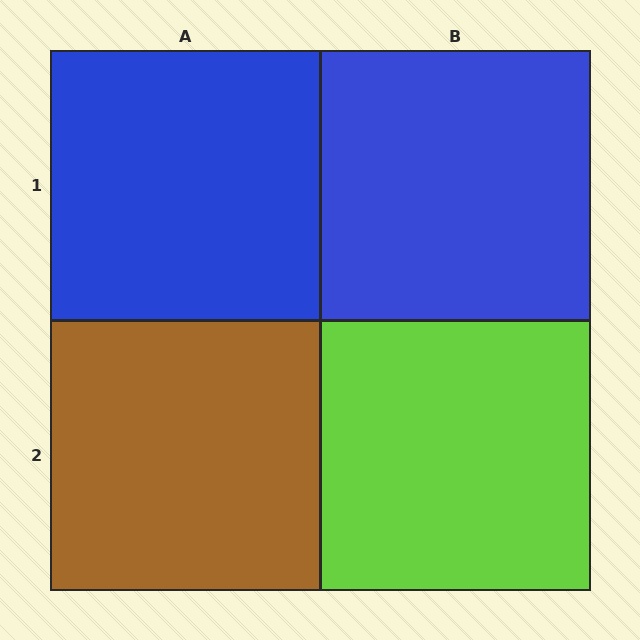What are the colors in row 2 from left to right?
Brown, lime.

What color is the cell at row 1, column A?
Blue.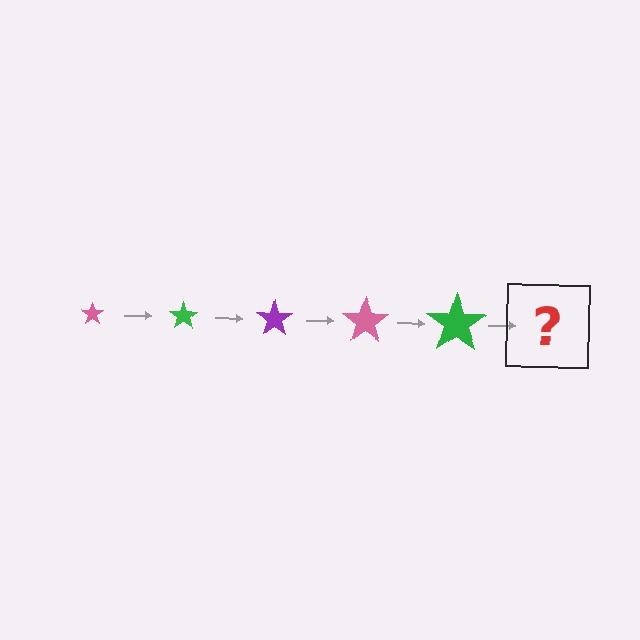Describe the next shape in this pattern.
It should be a purple star, larger than the previous one.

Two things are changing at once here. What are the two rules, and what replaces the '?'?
The two rules are that the star grows larger each step and the color cycles through pink, green, and purple. The '?' should be a purple star, larger than the previous one.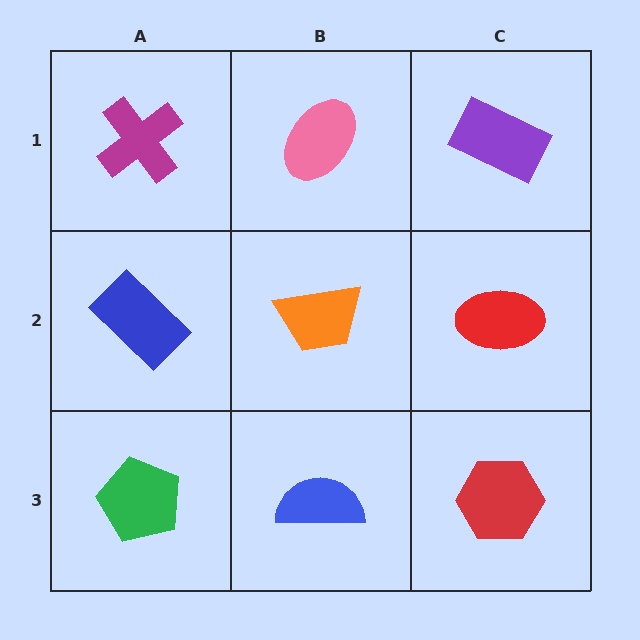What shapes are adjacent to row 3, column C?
A red ellipse (row 2, column C), a blue semicircle (row 3, column B).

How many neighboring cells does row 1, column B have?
3.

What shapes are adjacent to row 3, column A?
A blue rectangle (row 2, column A), a blue semicircle (row 3, column B).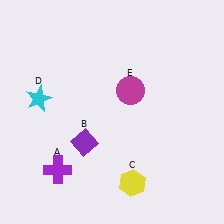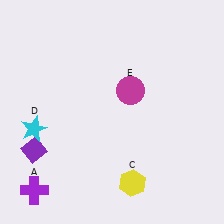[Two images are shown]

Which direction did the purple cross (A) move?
The purple cross (A) moved left.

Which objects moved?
The objects that moved are: the purple cross (A), the purple diamond (B), the cyan star (D).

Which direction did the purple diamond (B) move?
The purple diamond (B) moved left.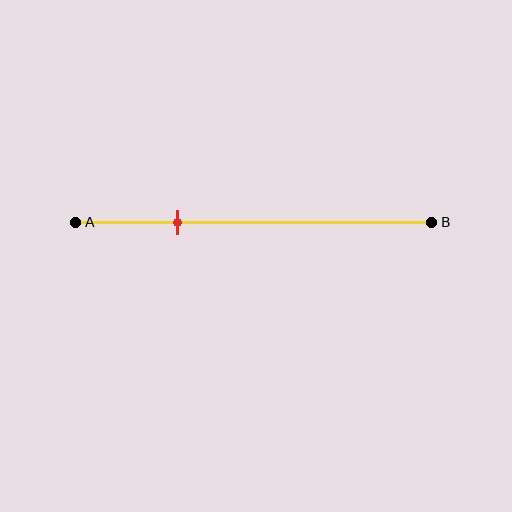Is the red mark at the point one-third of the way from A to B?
No, the mark is at about 30% from A, not at the 33% one-third point.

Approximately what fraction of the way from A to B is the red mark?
The red mark is approximately 30% of the way from A to B.